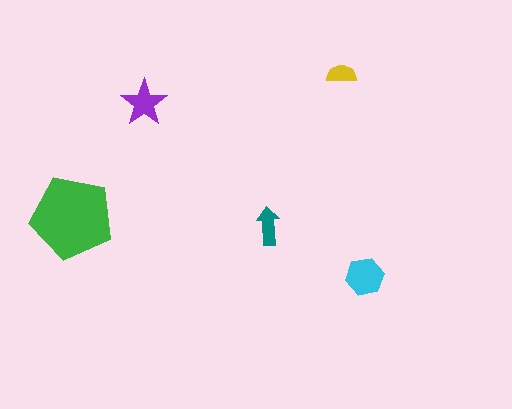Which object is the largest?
The green pentagon.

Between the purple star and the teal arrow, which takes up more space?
The purple star.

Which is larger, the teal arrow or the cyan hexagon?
The cyan hexagon.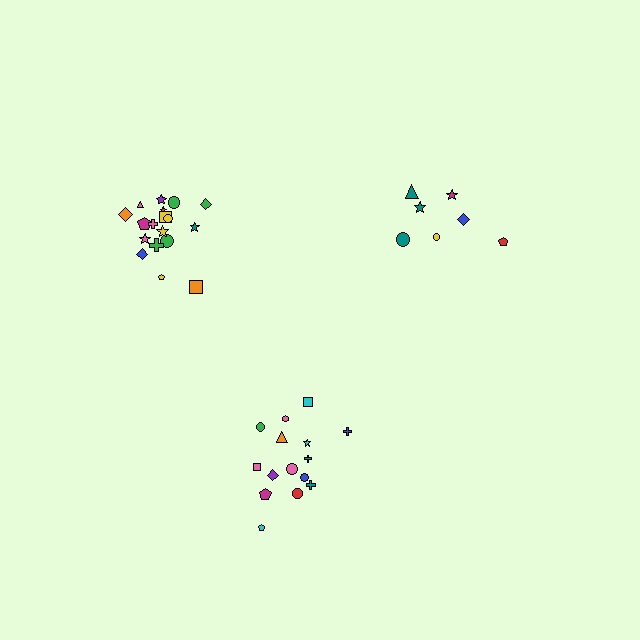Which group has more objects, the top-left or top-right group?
The top-left group.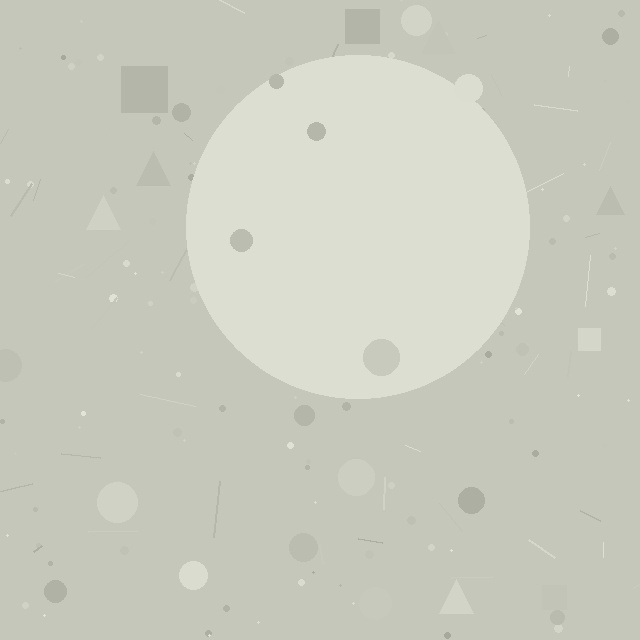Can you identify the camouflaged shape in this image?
The camouflaged shape is a circle.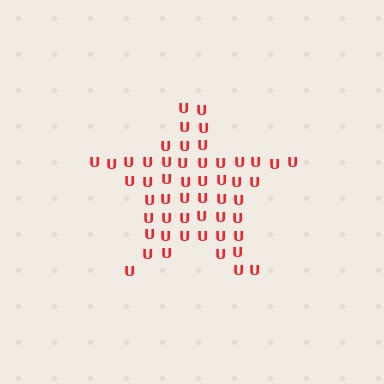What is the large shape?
The large shape is a star.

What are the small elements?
The small elements are letter U's.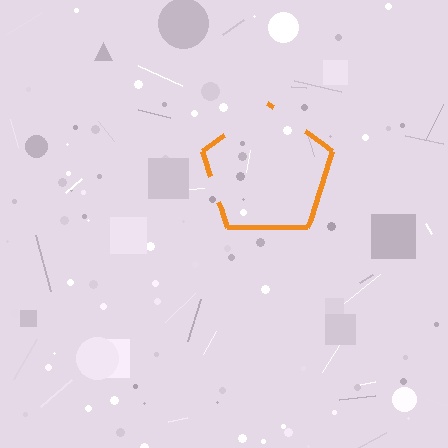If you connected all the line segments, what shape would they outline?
They would outline a pentagon.